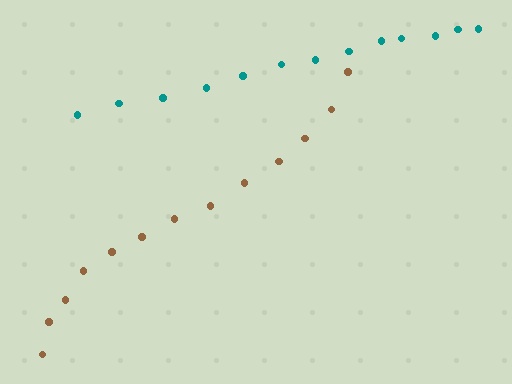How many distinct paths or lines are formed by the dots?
There are 2 distinct paths.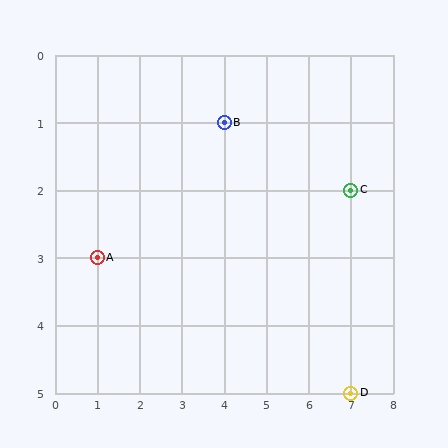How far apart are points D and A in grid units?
Points D and A are 6 columns and 2 rows apart (about 6.3 grid units diagonally).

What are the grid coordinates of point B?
Point B is at grid coordinates (4, 1).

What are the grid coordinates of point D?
Point D is at grid coordinates (7, 5).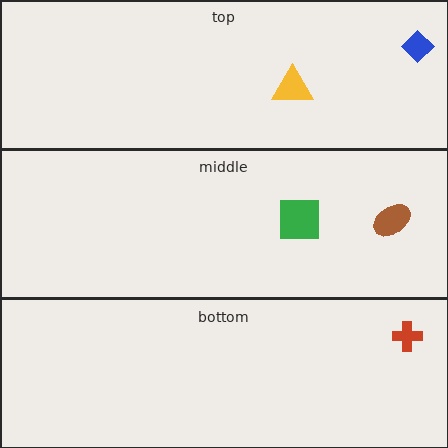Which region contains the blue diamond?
The top region.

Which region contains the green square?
The middle region.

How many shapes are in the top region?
2.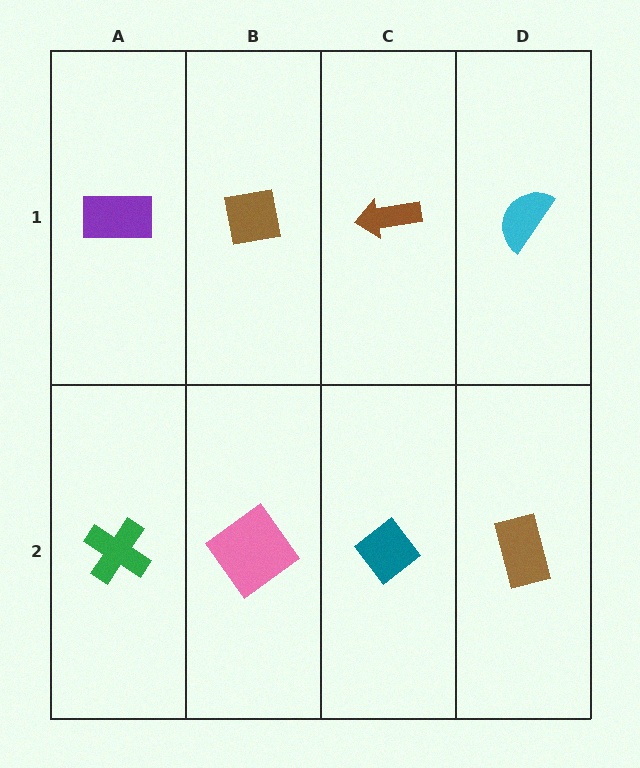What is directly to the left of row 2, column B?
A green cross.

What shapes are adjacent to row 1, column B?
A pink diamond (row 2, column B), a purple rectangle (row 1, column A), a brown arrow (row 1, column C).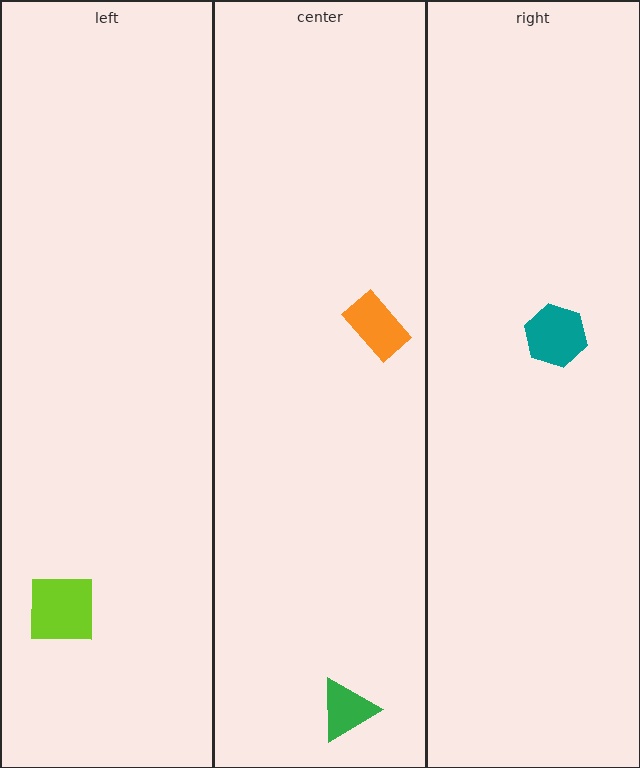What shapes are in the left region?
The lime square.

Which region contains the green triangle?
The center region.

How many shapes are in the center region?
2.